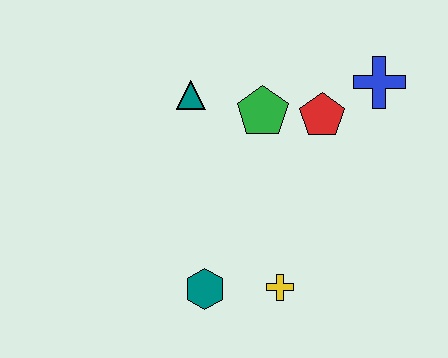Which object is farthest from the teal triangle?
The yellow cross is farthest from the teal triangle.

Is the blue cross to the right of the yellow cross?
Yes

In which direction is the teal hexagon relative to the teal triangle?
The teal hexagon is below the teal triangle.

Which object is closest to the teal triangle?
The green pentagon is closest to the teal triangle.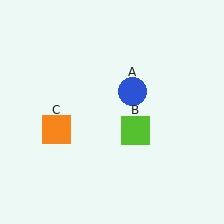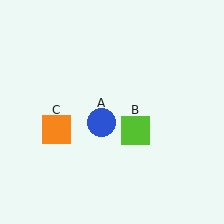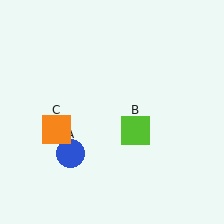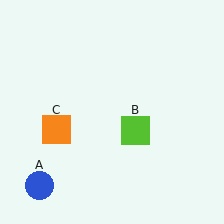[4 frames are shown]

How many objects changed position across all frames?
1 object changed position: blue circle (object A).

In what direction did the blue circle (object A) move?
The blue circle (object A) moved down and to the left.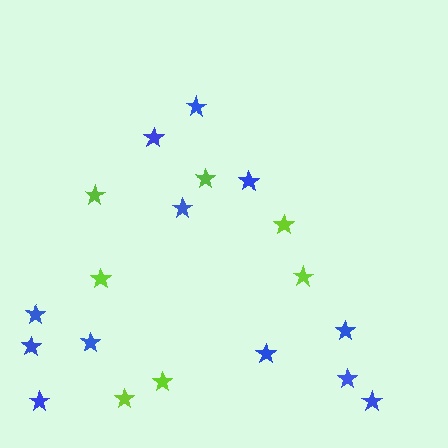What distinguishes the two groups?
There are 2 groups: one group of lime stars (7) and one group of blue stars (12).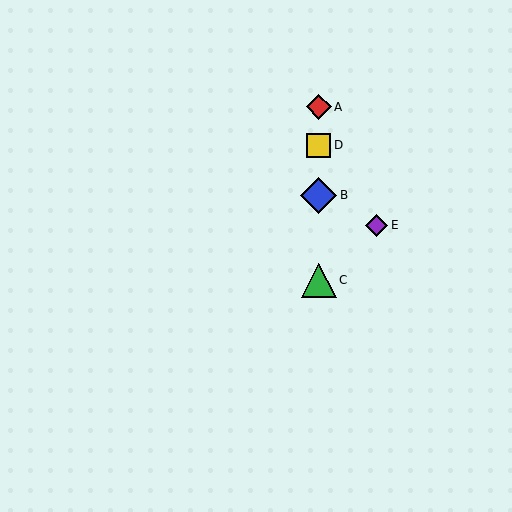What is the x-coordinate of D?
Object D is at x≈319.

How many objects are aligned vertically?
4 objects (A, B, C, D) are aligned vertically.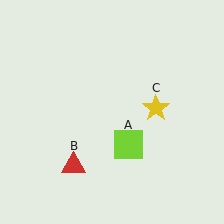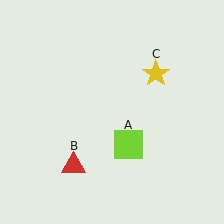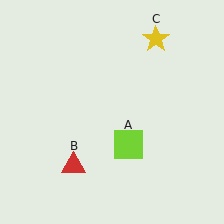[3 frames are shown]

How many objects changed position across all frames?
1 object changed position: yellow star (object C).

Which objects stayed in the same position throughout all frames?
Lime square (object A) and red triangle (object B) remained stationary.